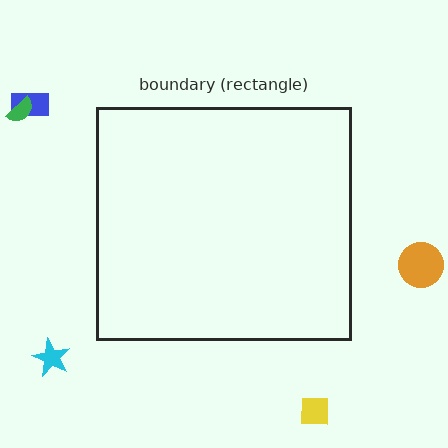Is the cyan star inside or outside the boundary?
Outside.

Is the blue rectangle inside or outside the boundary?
Outside.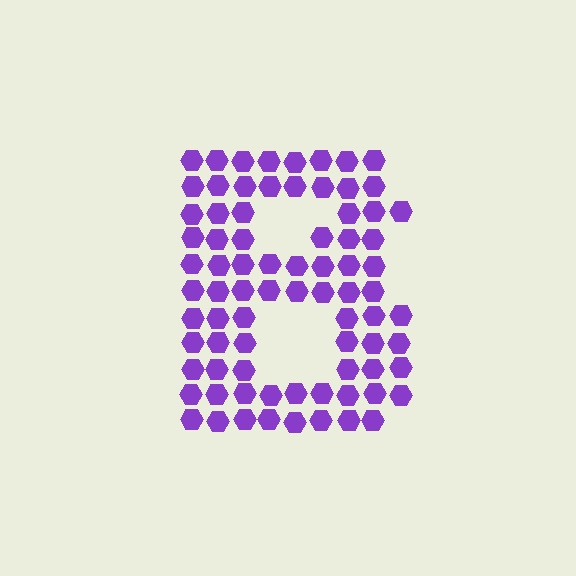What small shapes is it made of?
It is made of small hexagons.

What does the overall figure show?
The overall figure shows the letter B.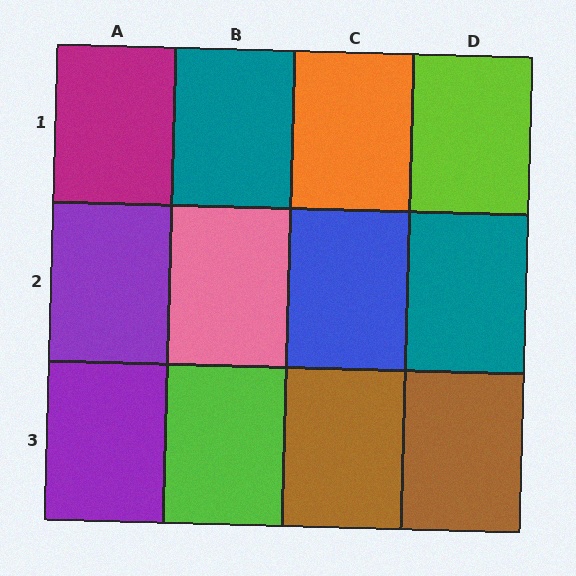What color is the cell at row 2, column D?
Teal.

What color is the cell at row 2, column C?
Blue.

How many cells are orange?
1 cell is orange.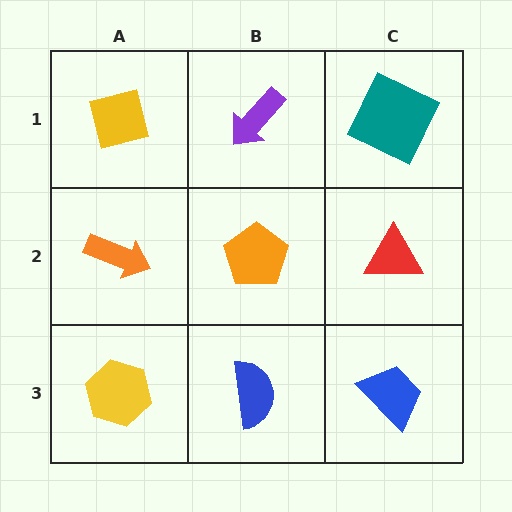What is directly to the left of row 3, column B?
A yellow hexagon.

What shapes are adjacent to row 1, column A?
An orange arrow (row 2, column A), a purple arrow (row 1, column B).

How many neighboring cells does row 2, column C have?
3.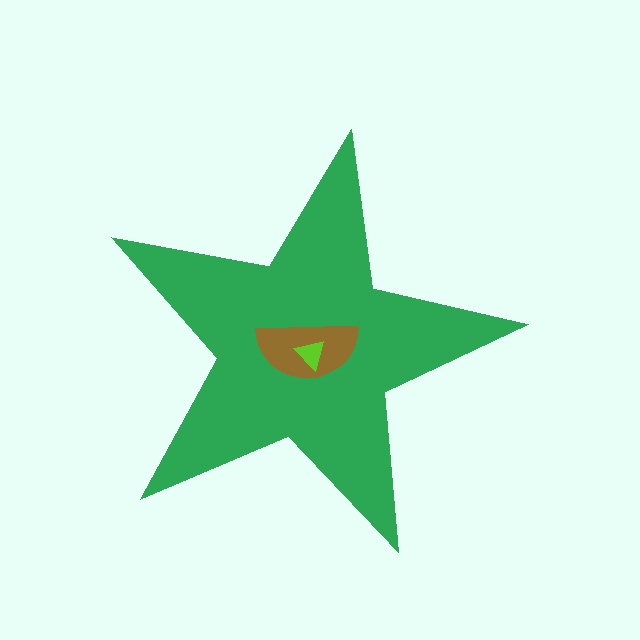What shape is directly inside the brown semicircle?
The lime triangle.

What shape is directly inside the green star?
The brown semicircle.